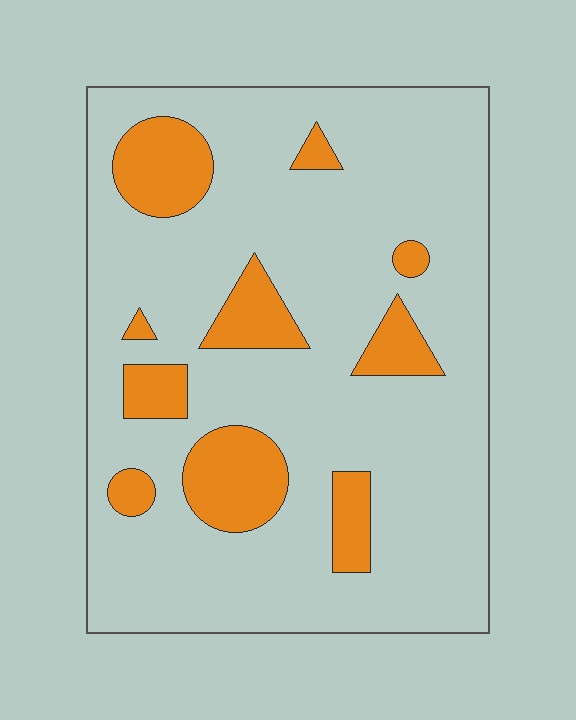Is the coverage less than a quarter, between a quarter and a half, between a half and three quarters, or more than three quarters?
Less than a quarter.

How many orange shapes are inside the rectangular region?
10.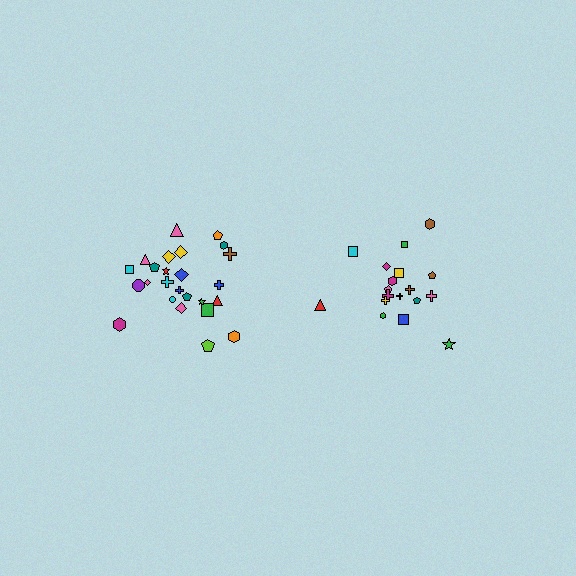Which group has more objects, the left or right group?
The left group.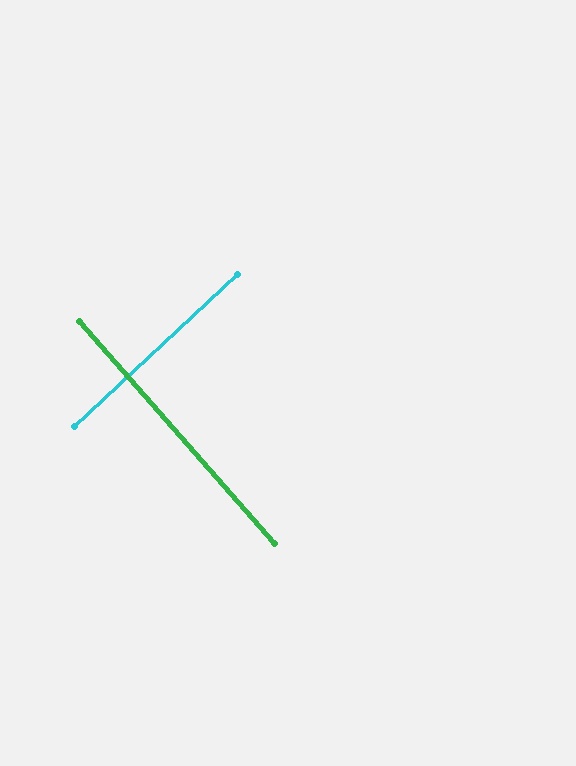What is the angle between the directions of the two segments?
Approximately 88 degrees.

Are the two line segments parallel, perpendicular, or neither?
Perpendicular — they meet at approximately 88°.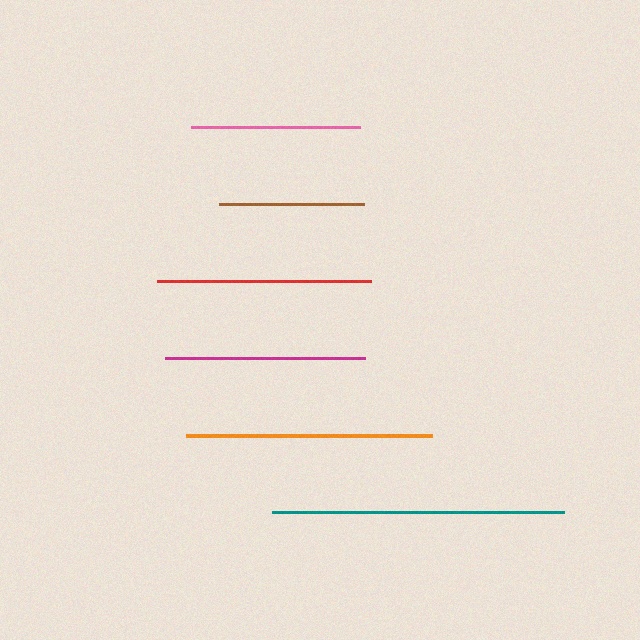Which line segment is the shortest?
The brown line is the shortest at approximately 145 pixels.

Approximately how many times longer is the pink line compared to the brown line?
The pink line is approximately 1.2 times the length of the brown line.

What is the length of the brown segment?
The brown segment is approximately 145 pixels long.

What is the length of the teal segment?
The teal segment is approximately 291 pixels long.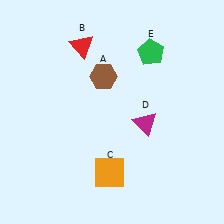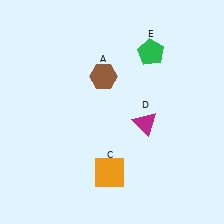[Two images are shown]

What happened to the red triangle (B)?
The red triangle (B) was removed in Image 2. It was in the top-left area of Image 1.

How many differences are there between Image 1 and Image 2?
There is 1 difference between the two images.